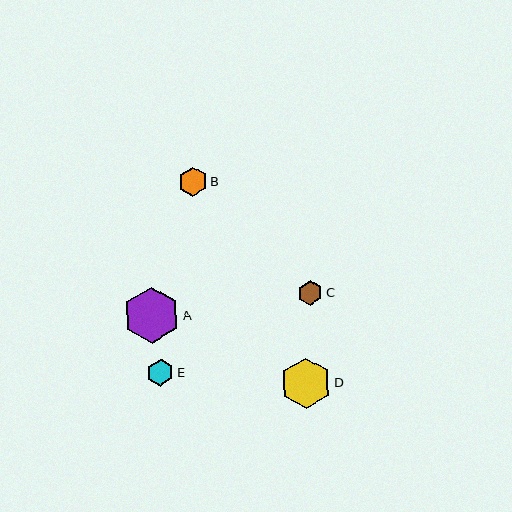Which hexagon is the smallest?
Hexagon C is the smallest with a size of approximately 25 pixels.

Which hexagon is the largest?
Hexagon A is the largest with a size of approximately 56 pixels.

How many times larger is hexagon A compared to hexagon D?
Hexagon A is approximately 1.1 times the size of hexagon D.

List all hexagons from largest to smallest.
From largest to smallest: A, D, B, E, C.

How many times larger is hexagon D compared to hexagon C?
Hexagon D is approximately 2.0 times the size of hexagon C.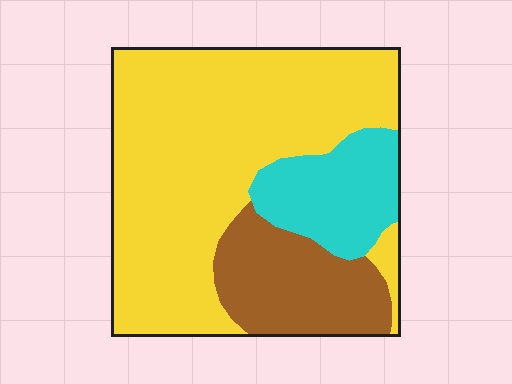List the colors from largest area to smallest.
From largest to smallest: yellow, brown, cyan.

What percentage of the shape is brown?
Brown covers about 20% of the shape.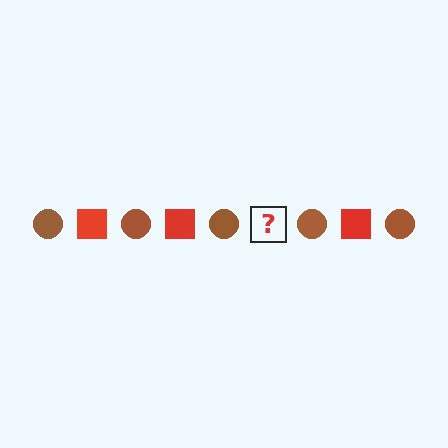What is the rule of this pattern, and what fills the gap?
The rule is that the pattern alternates between brown circle and red square. The gap should be filled with a red square.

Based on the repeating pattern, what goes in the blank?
The blank should be a red square.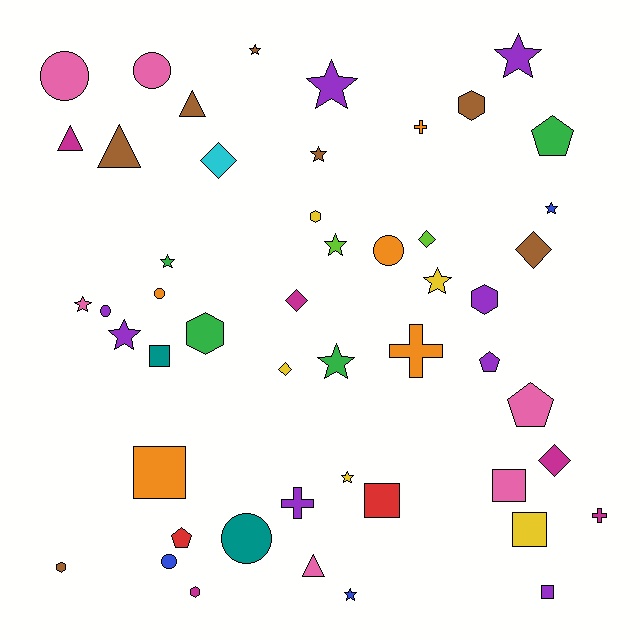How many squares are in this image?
There are 6 squares.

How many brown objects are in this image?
There are 7 brown objects.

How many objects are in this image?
There are 50 objects.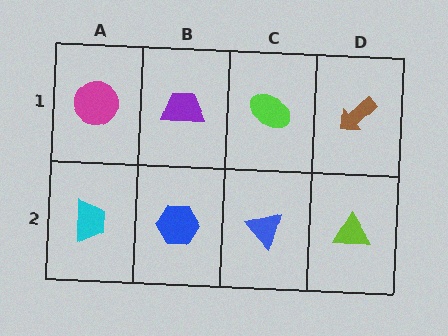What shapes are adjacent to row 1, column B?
A blue hexagon (row 2, column B), a magenta circle (row 1, column A), a lime ellipse (row 1, column C).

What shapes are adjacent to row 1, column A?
A cyan trapezoid (row 2, column A), a purple trapezoid (row 1, column B).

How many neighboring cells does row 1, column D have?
2.